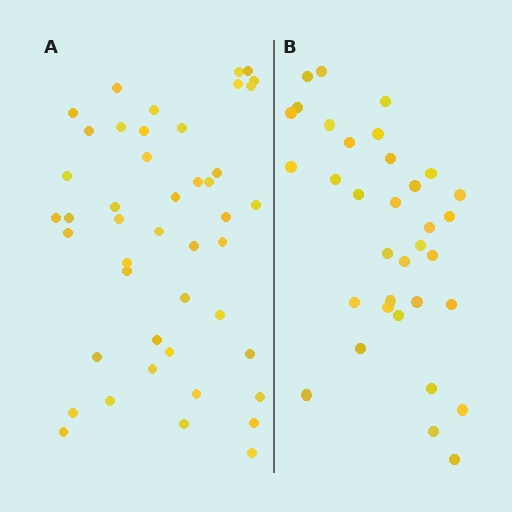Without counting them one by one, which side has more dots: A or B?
Region A (the left region) has more dots.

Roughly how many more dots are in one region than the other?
Region A has roughly 12 or so more dots than region B.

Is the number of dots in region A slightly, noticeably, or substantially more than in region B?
Region A has noticeably more, but not dramatically so. The ratio is roughly 1.3 to 1.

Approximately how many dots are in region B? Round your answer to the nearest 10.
About 30 dots. (The exact count is 34, which rounds to 30.)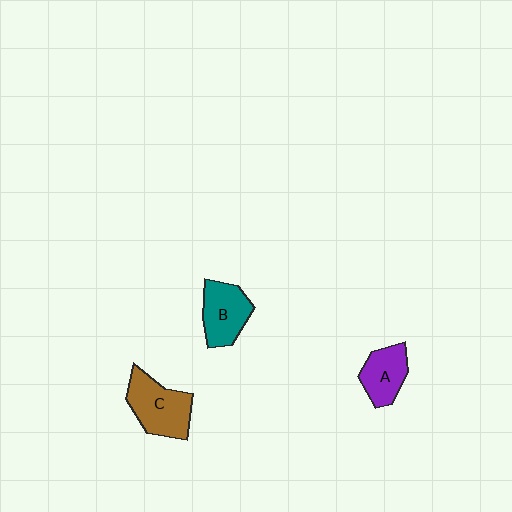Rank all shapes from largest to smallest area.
From largest to smallest: C (brown), B (teal), A (purple).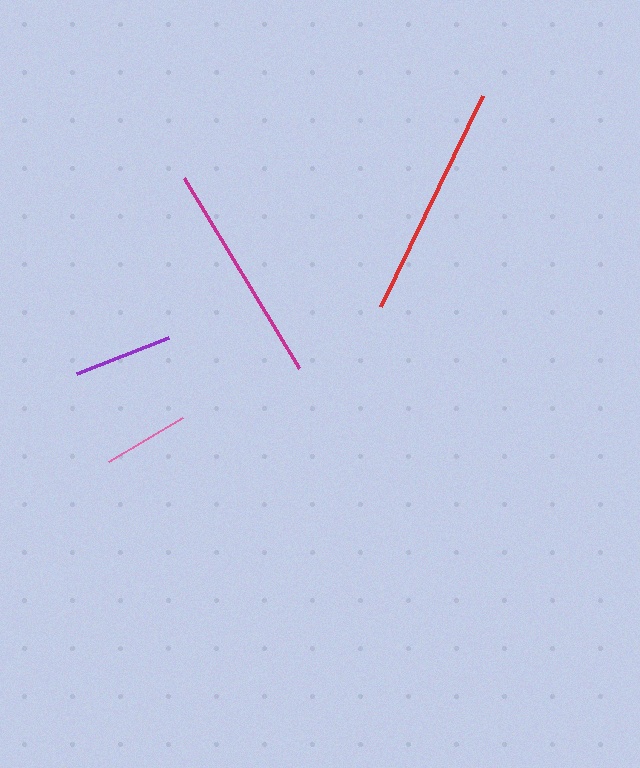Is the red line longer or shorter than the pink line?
The red line is longer than the pink line.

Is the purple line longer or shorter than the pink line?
The purple line is longer than the pink line.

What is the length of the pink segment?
The pink segment is approximately 86 pixels long.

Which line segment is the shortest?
The pink line is the shortest at approximately 86 pixels.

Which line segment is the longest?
The red line is the longest at approximately 234 pixels.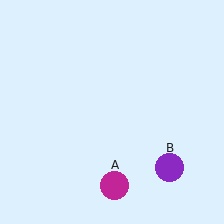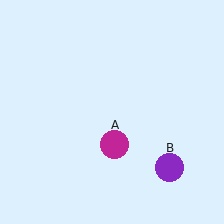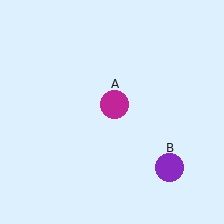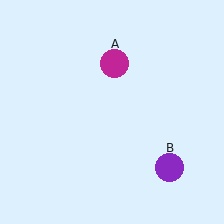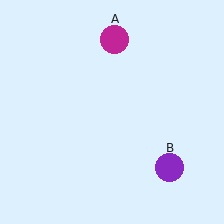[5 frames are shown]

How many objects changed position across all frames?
1 object changed position: magenta circle (object A).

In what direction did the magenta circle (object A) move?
The magenta circle (object A) moved up.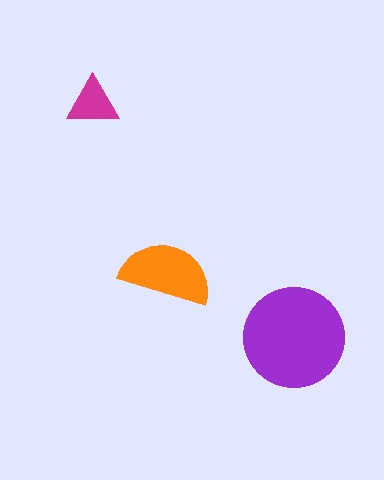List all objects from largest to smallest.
The purple circle, the orange semicircle, the magenta triangle.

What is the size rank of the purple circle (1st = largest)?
1st.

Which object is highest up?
The magenta triangle is topmost.